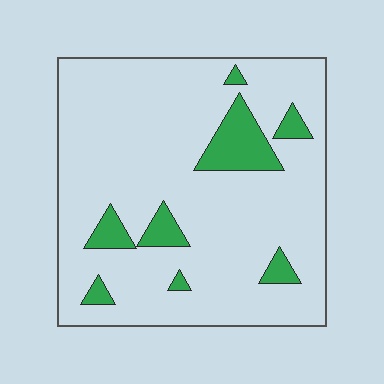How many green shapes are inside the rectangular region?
8.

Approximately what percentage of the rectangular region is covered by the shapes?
Approximately 10%.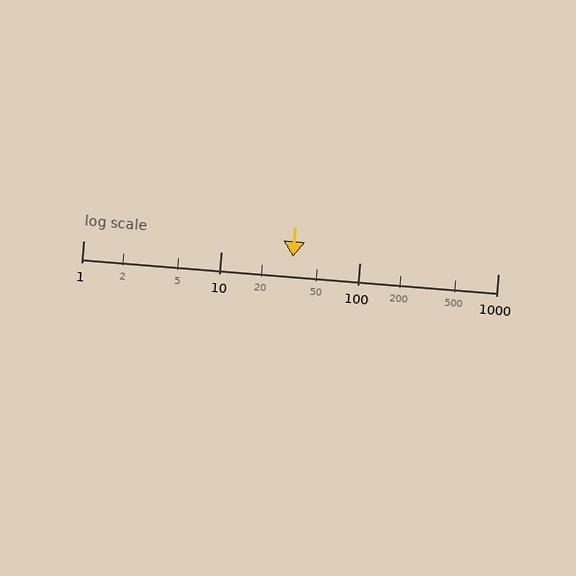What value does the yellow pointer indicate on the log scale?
The pointer indicates approximately 33.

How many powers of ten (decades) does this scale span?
The scale spans 3 decades, from 1 to 1000.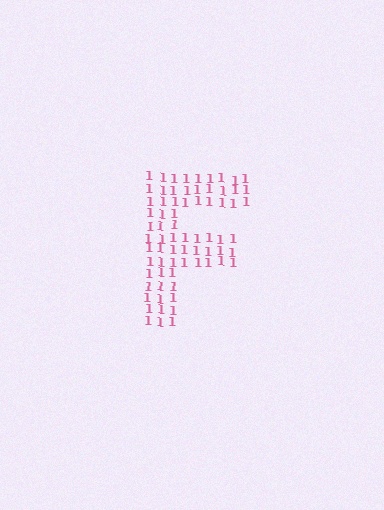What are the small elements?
The small elements are digit 1's.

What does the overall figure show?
The overall figure shows the letter F.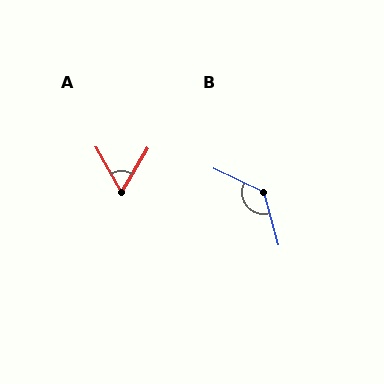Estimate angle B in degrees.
Approximately 130 degrees.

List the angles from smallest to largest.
A (60°), B (130°).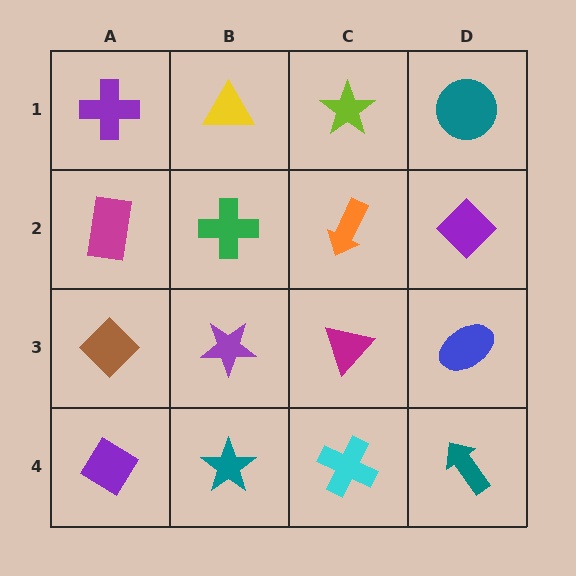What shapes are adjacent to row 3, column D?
A purple diamond (row 2, column D), a teal arrow (row 4, column D), a magenta triangle (row 3, column C).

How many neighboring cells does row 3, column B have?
4.